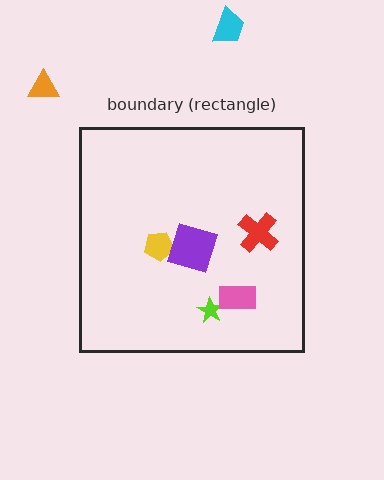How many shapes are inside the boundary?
5 inside, 2 outside.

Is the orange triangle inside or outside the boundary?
Outside.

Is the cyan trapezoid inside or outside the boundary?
Outside.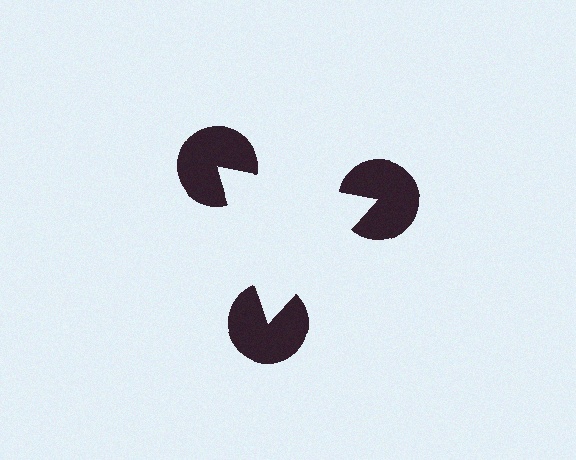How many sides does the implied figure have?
3 sides.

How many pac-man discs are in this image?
There are 3 — one at each vertex of the illusory triangle.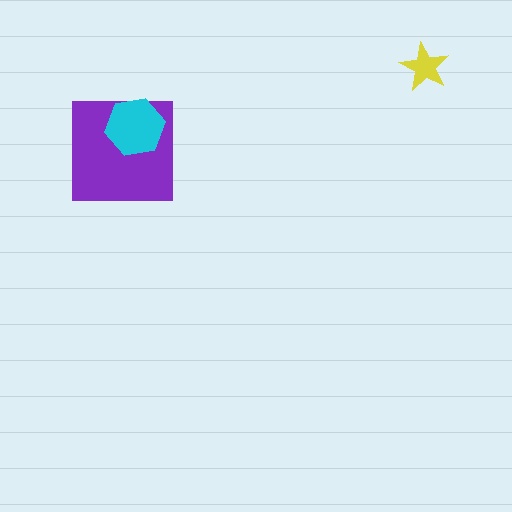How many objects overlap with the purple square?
1 object overlaps with the purple square.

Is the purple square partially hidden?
Yes, it is partially covered by another shape.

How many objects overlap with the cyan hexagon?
1 object overlaps with the cyan hexagon.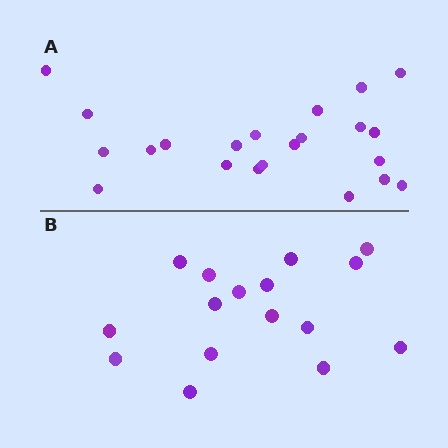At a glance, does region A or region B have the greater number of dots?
Region A (the top region) has more dots.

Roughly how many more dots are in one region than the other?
Region A has about 6 more dots than region B.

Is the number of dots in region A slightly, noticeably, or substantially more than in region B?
Region A has noticeably more, but not dramatically so. The ratio is roughly 1.4 to 1.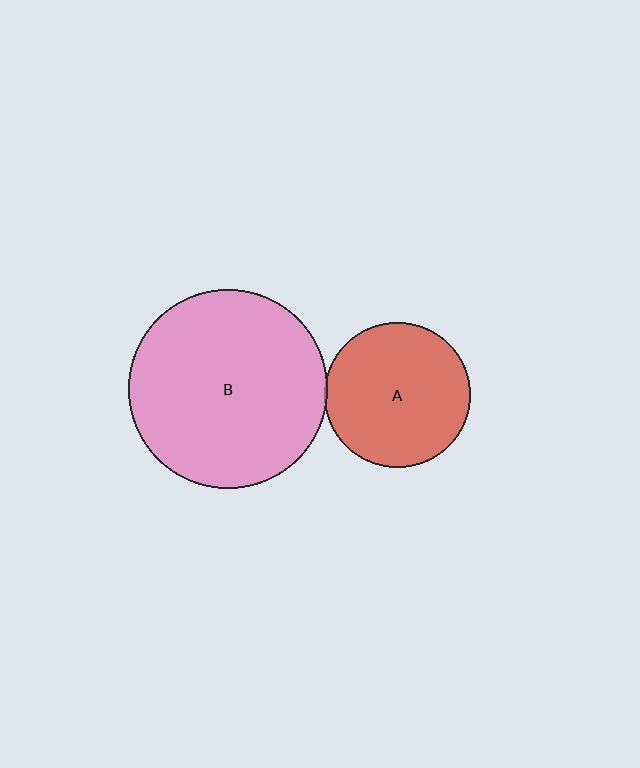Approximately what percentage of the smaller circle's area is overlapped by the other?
Approximately 5%.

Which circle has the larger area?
Circle B (pink).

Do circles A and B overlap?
Yes.